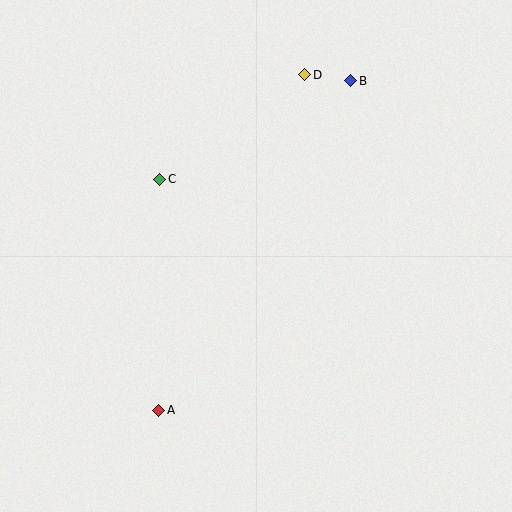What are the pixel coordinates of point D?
Point D is at (305, 75).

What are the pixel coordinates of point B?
Point B is at (351, 81).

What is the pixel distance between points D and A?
The distance between D and A is 366 pixels.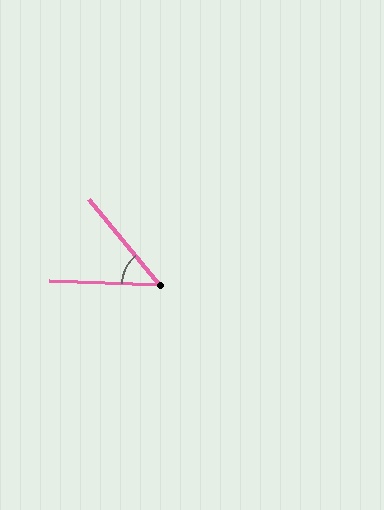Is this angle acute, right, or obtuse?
It is acute.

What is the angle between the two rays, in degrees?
Approximately 48 degrees.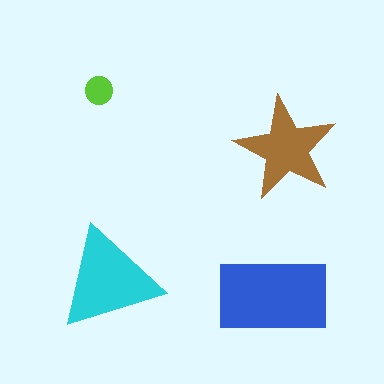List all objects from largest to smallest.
The blue rectangle, the cyan triangle, the brown star, the lime circle.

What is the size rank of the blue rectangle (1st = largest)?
1st.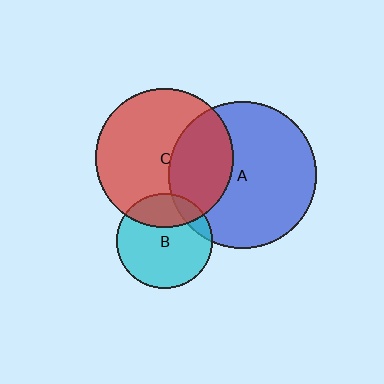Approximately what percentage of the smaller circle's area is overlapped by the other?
Approximately 35%.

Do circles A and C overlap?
Yes.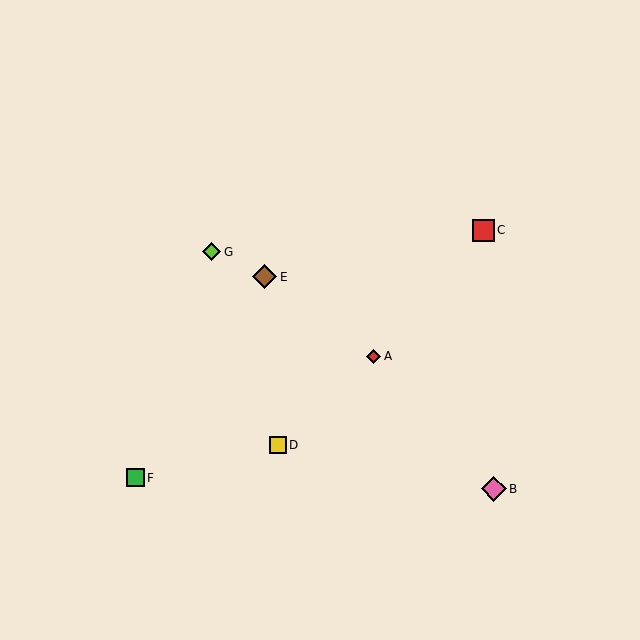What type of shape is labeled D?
Shape D is a yellow square.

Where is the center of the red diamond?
The center of the red diamond is at (374, 356).